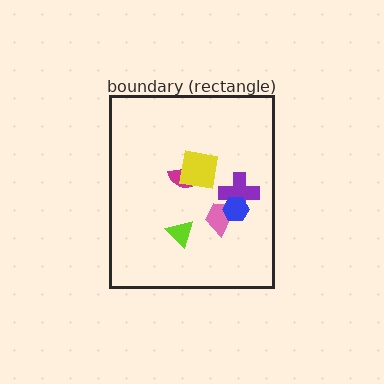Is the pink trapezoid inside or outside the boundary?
Inside.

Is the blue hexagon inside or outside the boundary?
Inside.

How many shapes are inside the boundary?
6 inside, 0 outside.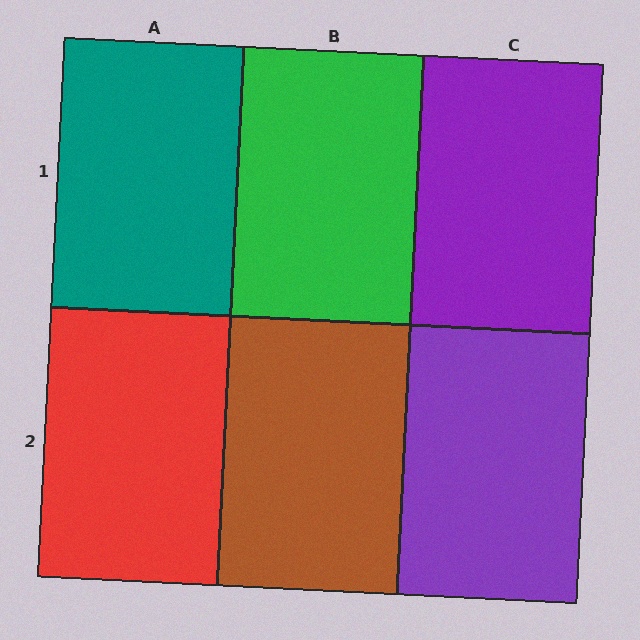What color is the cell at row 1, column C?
Purple.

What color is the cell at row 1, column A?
Teal.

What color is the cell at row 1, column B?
Green.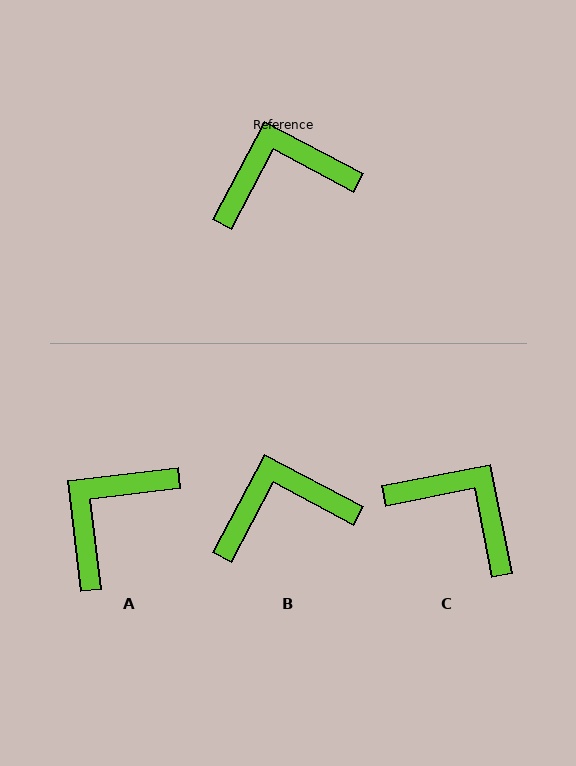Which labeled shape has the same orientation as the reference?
B.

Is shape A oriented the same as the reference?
No, it is off by about 35 degrees.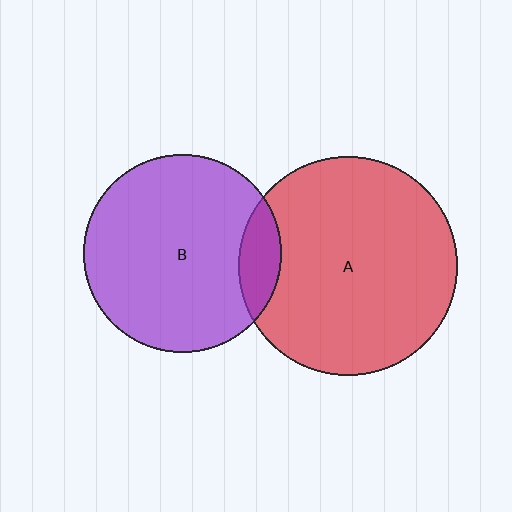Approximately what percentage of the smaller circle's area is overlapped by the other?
Approximately 10%.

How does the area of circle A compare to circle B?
Approximately 1.2 times.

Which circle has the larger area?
Circle A (red).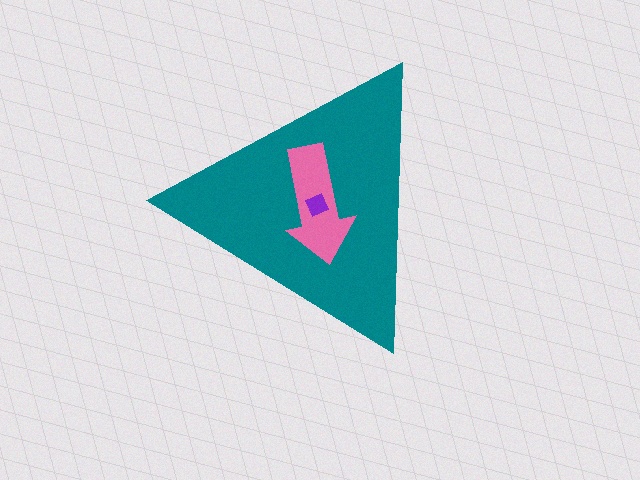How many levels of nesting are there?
3.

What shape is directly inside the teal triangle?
The pink arrow.